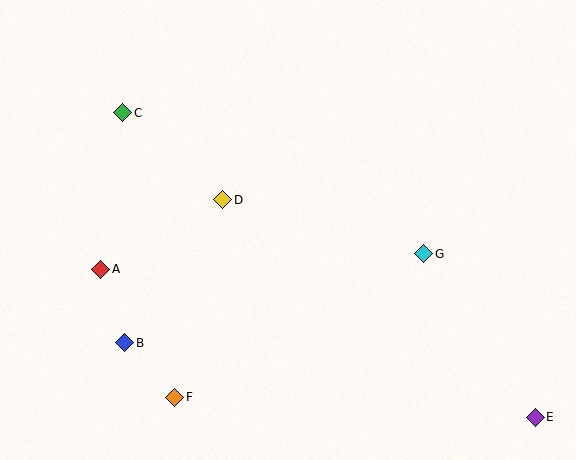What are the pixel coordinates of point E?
Point E is at (535, 417).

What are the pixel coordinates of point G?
Point G is at (424, 254).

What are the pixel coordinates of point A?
Point A is at (101, 269).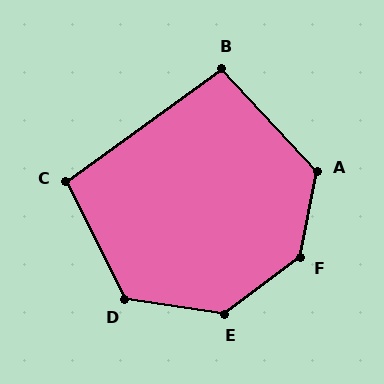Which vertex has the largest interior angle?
F, at approximately 138 degrees.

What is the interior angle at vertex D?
Approximately 125 degrees (obtuse).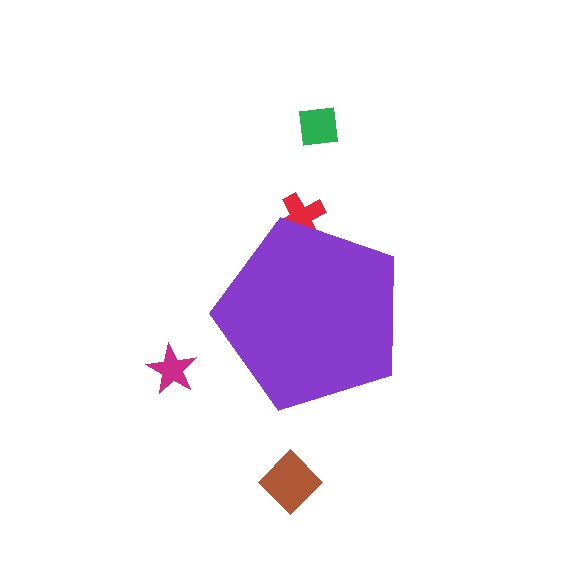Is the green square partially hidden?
No, the green square is fully visible.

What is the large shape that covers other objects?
A purple pentagon.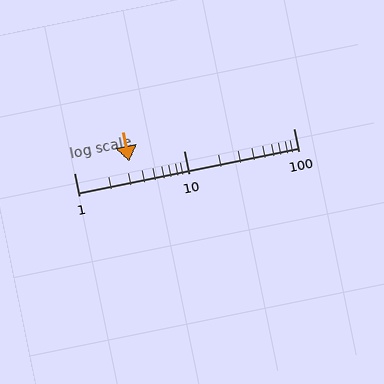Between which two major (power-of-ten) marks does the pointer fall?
The pointer is between 1 and 10.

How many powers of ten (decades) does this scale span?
The scale spans 2 decades, from 1 to 100.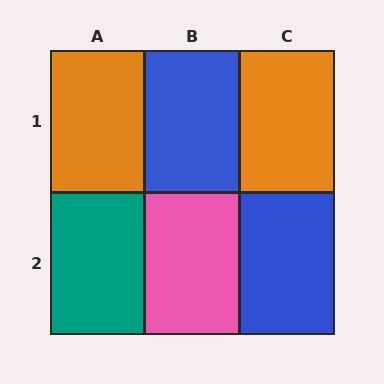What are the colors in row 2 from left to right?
Teal, pink, blue.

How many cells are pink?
1 cell is pink.